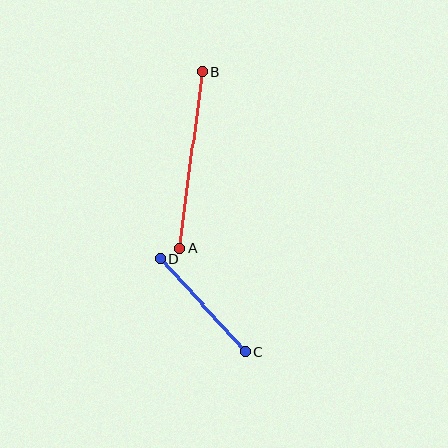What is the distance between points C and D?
The distance is approximately 127 pixels.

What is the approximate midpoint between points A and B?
The midpoint is at approximately (191, 160) pixels.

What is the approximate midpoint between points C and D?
The midpoint is at approximately (203, 305) pixels.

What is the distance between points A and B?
The distance is approximately 178 pixels.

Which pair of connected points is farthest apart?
Points A and B are farthest apart.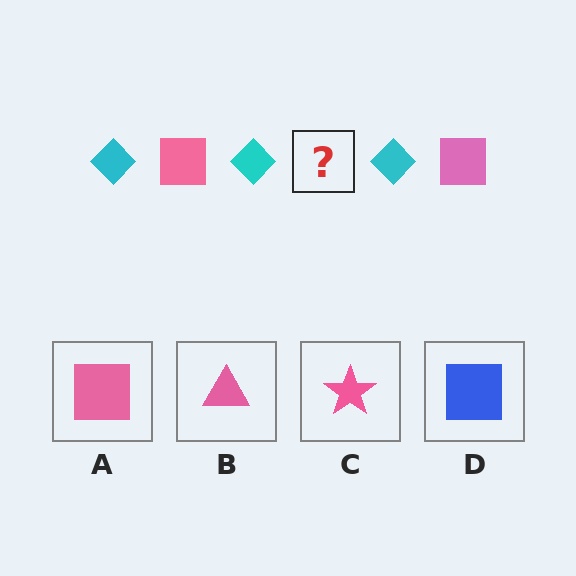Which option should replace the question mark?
Option A.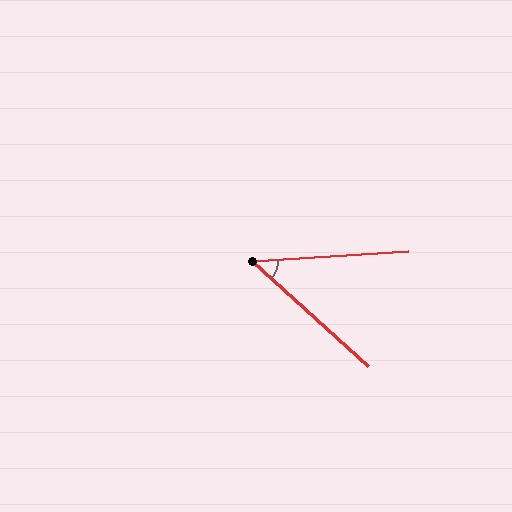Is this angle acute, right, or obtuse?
It is acute.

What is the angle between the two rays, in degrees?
Approximately 46 degrees.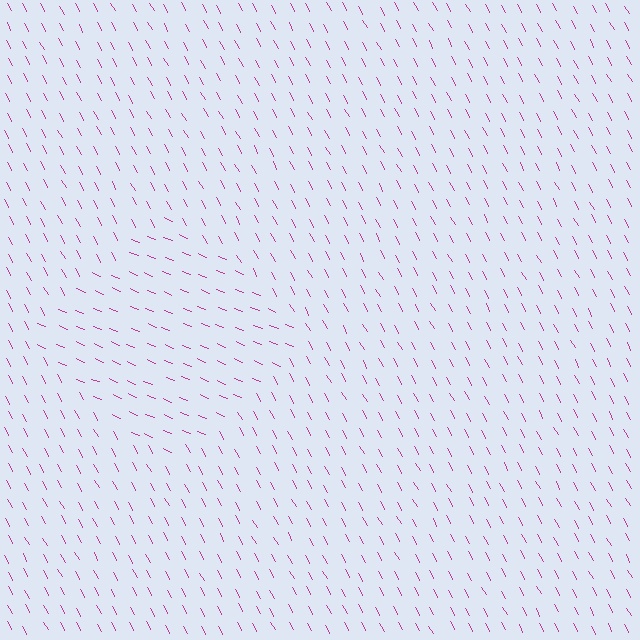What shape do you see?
I see a diamond.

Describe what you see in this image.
The image is filled with small magenta line segments. A diamond region in the image has lines oriented differently from the surrounding lines, creating a visible texture boundary.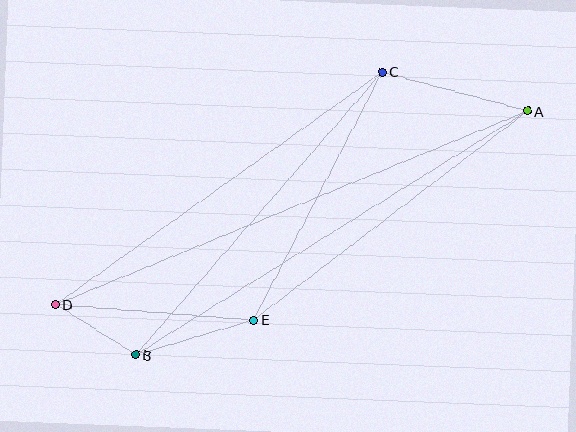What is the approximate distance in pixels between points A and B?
The distance between A and B is approximately 462 pixels.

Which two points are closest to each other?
Points B and D are closest to each other.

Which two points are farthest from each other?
Points A and D are farthest from each other.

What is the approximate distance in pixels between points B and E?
The distance between B and E is approximately 123 pixels.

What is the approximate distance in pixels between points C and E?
The distance between C and E is approximately 279 pixels.